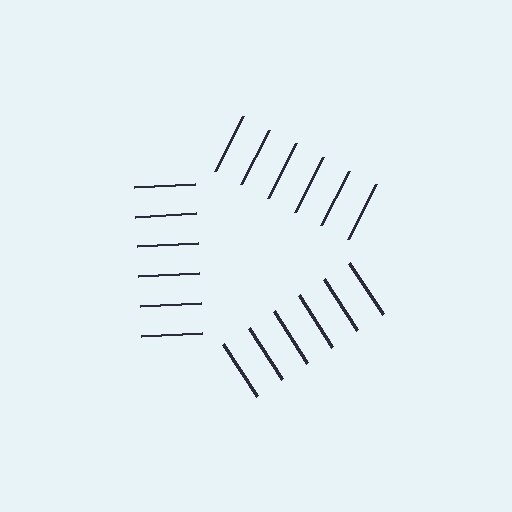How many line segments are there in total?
18 — 6 along each of the 3 edges.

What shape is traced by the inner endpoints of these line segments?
An illusory triangle — the line segments terminate on its edges but no continuous stroke is drawn.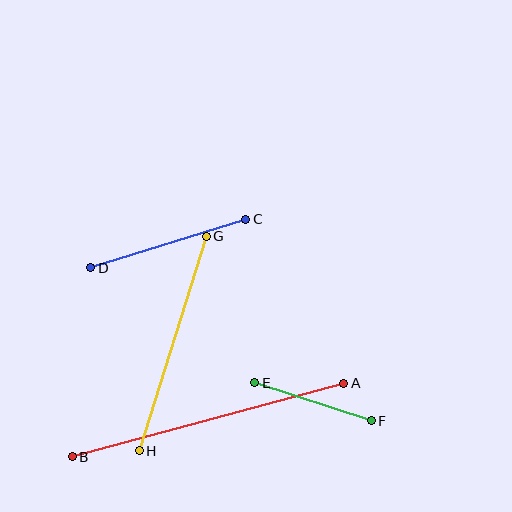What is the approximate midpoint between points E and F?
The midpoint is at approximately (313, 402) pixels.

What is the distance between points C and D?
The distance is approximately 162 pixels.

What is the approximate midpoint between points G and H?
The midpoint is at approximately (173, 344) pixels.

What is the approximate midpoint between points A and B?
The midpoint is at approximately (208, 420) pixels.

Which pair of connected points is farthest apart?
Points A and B are farthest apart.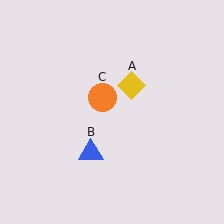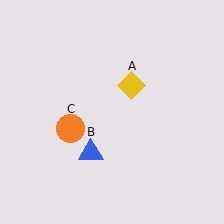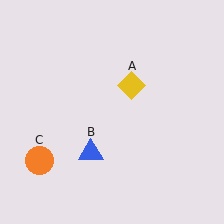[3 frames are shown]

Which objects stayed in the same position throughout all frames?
Yellow diamond (object A) and blue triangle (object B) remained stationary.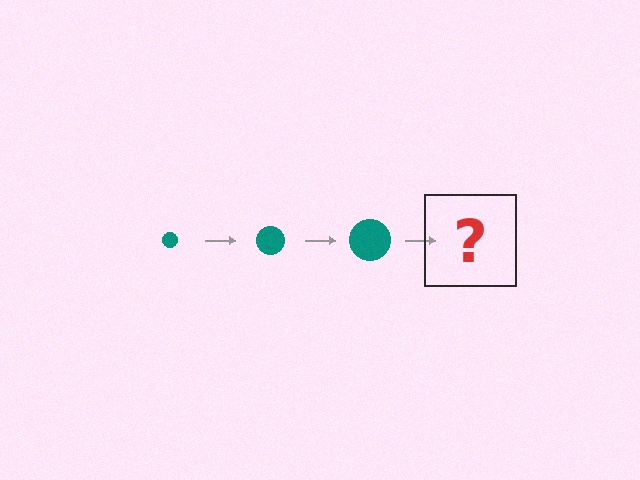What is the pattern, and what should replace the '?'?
The pattern is that the circle gets progressively larger each step. The '?' should be a teal circle, larger than the previous one.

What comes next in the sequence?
The next element should be a teal circle, larger than the previous one.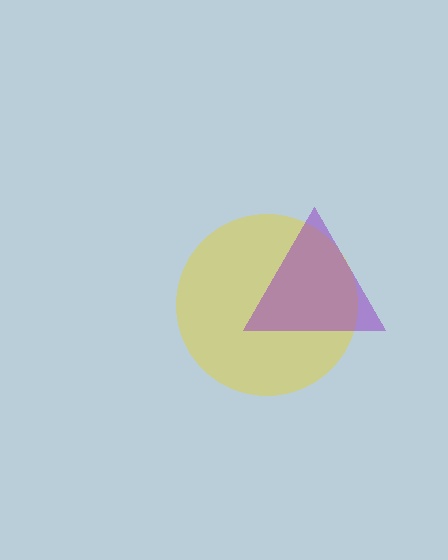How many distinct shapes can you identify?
There are 2 distinct shapes: a yellow circle, a purple triangle.